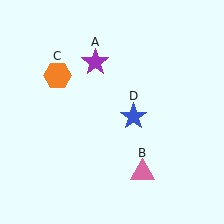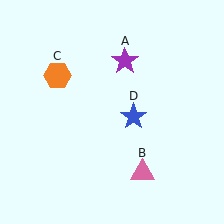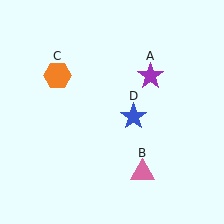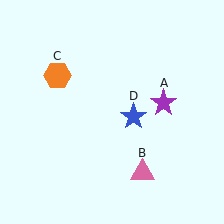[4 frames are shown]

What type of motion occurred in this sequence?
The purple star (object A) rotated clockwise around the center of the scene.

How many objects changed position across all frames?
1 object changed position: purple star (object A).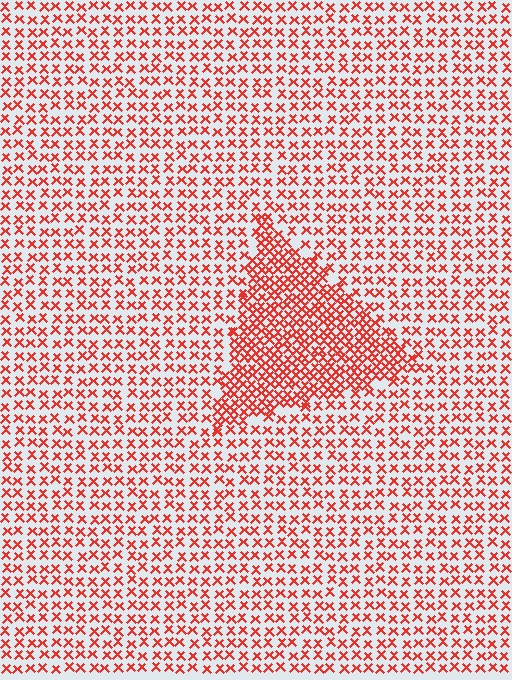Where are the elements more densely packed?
The elements are more densely packed inside the triangle boundary.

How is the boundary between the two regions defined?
The boundary is defined by a change in element density (approximately 2.0x ratio). All elements are the same color, size, and shape.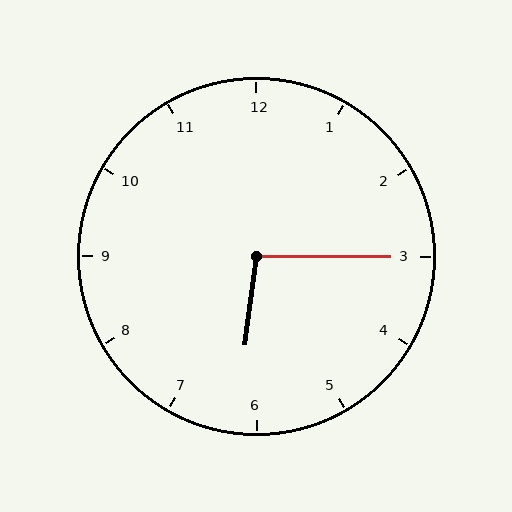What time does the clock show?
6:15.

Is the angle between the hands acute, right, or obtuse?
It is obtuse.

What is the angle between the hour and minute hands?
Approximately 98 degrees.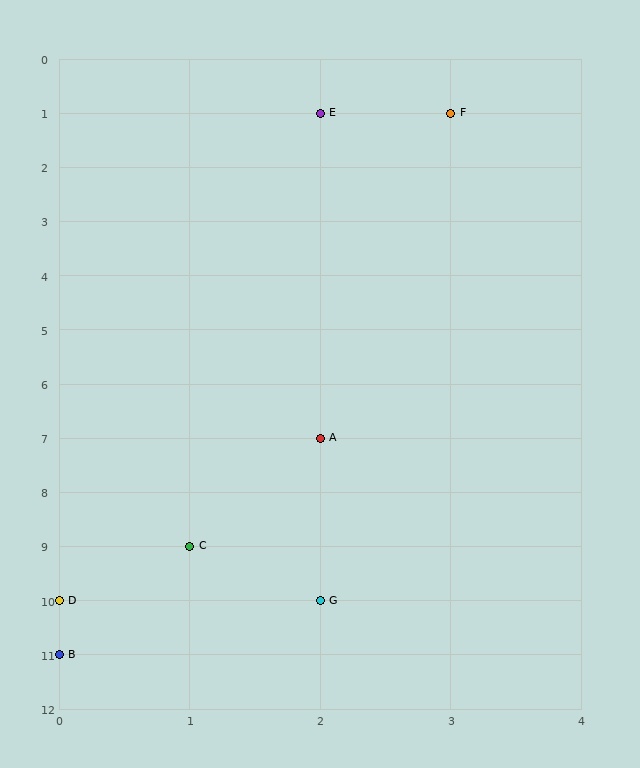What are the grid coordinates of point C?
Point C is at grid coordinates (1, 9).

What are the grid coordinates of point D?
Point D is at grid coordinates (0, 10).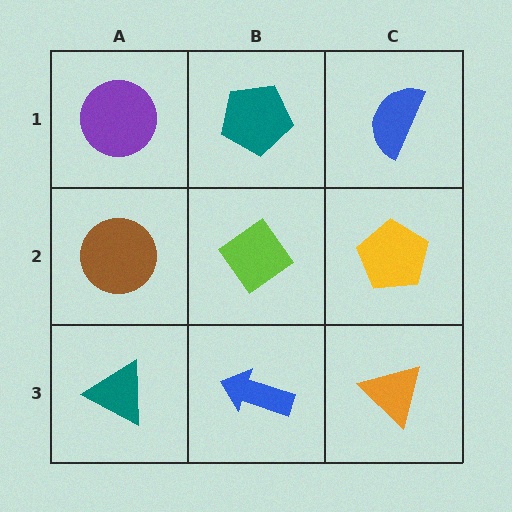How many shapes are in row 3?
3 shapes.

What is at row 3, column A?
A teal triangle.